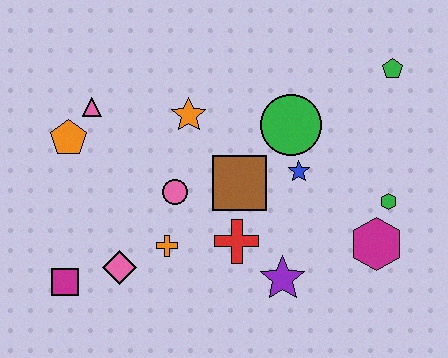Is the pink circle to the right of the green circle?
No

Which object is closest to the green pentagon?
The green circle is closest to the green pentagon.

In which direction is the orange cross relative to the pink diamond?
The orange cross is to the right of the pink diamond.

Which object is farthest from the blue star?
The magenta square is farthest from the blue star.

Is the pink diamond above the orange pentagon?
No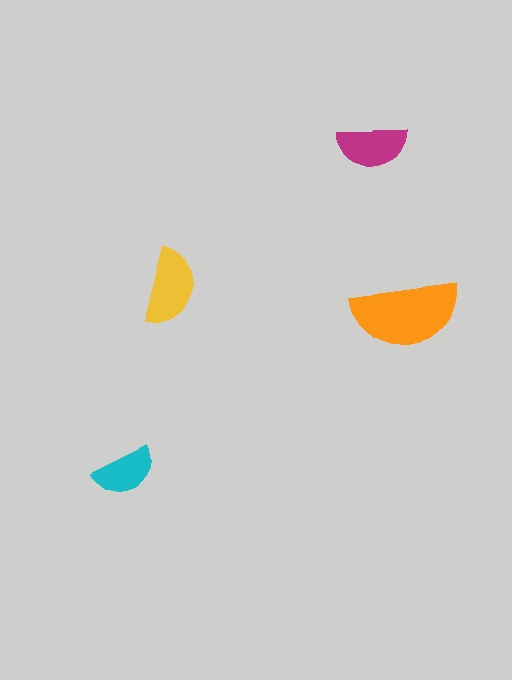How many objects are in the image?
There are 4 objects in the image.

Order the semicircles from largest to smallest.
the orange one, the yellow one, the magenta one, the cyan one.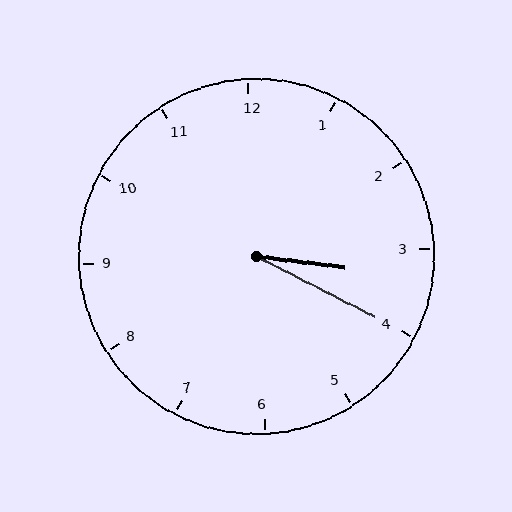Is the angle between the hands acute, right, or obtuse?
It is acute.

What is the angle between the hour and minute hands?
Approximately 20 degrees.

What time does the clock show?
3:20.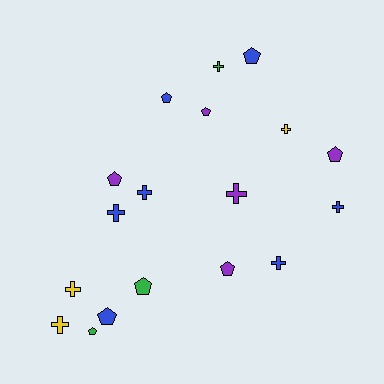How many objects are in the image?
There are 18 objects.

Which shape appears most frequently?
Pentagon, with 9 objects.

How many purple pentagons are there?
There are 4 purple pentagons.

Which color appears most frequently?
Blue, with 7 objects.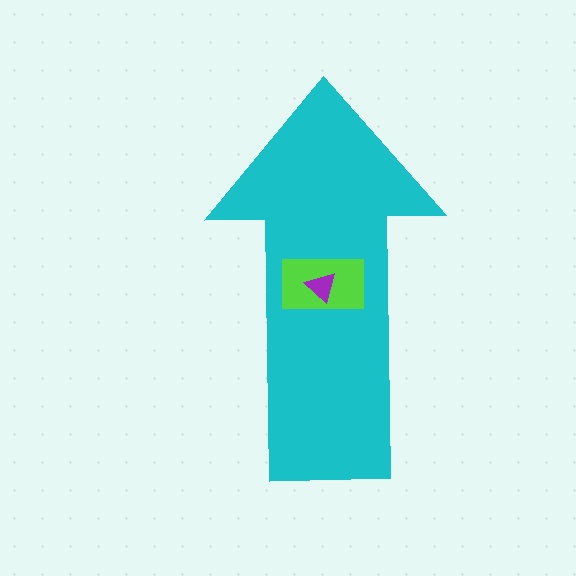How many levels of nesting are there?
3.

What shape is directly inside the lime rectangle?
The purple triangle.